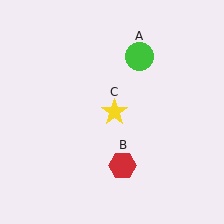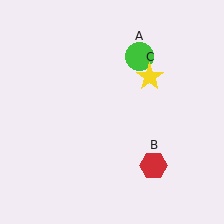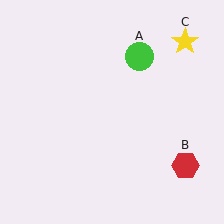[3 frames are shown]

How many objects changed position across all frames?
2 objects changed position: red hexagon (object B), yellow star (object C).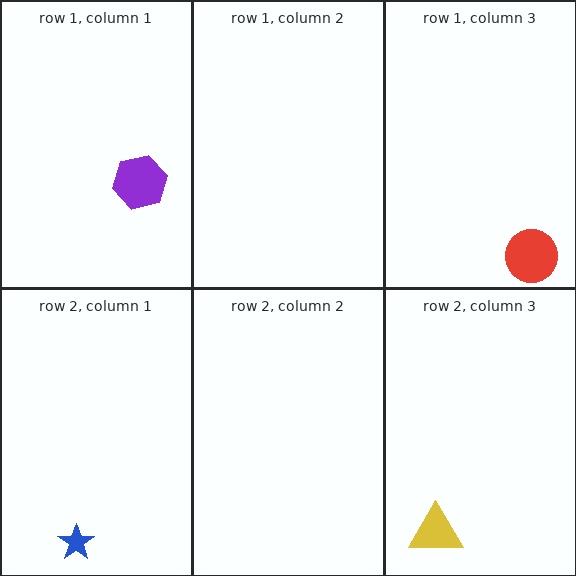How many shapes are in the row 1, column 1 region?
1.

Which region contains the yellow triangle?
The row 2, column 3 region.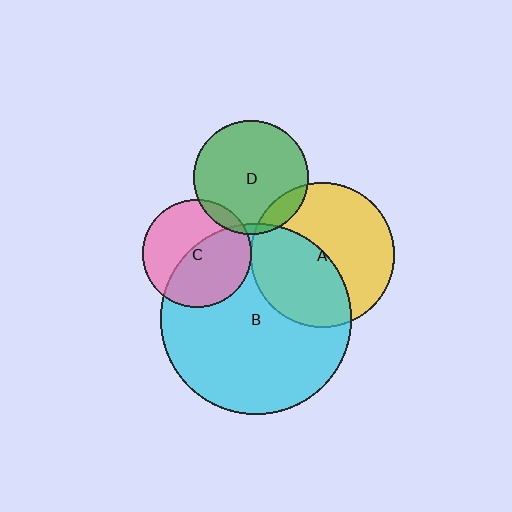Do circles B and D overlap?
Yes.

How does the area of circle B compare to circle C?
Approximately 3.1 times.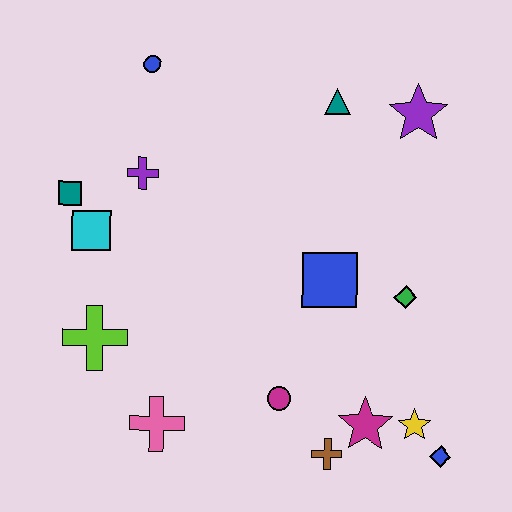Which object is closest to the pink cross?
The lime cross is closest to the pink cross.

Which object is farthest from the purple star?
The pink cross is farthest from the purple star.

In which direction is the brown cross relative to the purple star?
The brown cross is below the purple star.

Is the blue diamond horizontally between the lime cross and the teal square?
No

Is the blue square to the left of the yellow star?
Yes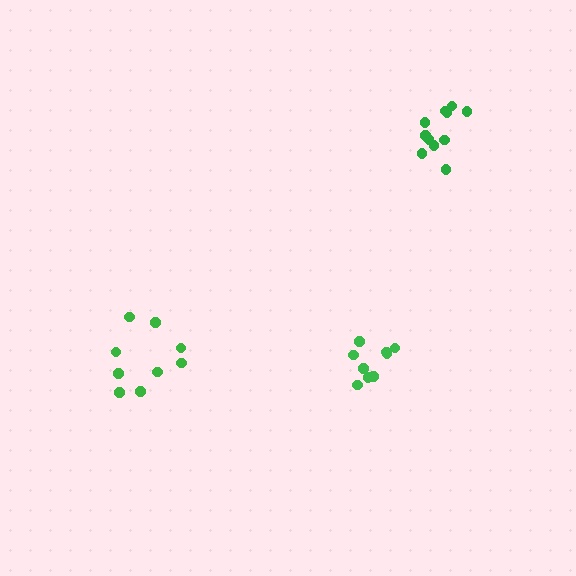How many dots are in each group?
Group 1: 9 dots, Group 2: 9 dots, Group 3: 11 dots (29 total).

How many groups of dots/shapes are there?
There are 3 groups.